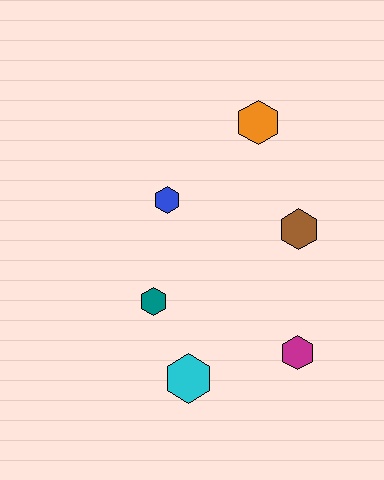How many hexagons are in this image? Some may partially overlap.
There are 6 hexagons.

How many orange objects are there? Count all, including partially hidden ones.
There is 1 orange object.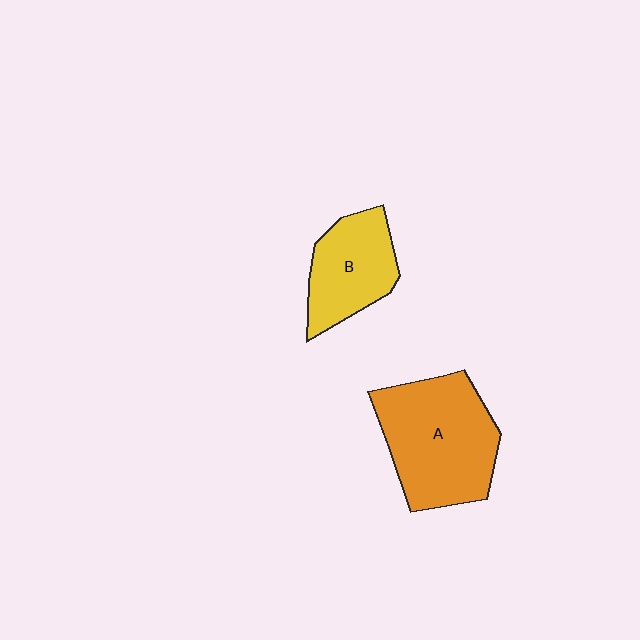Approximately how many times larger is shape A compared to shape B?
Approximately 1.6 times.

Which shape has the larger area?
Shape A (orange).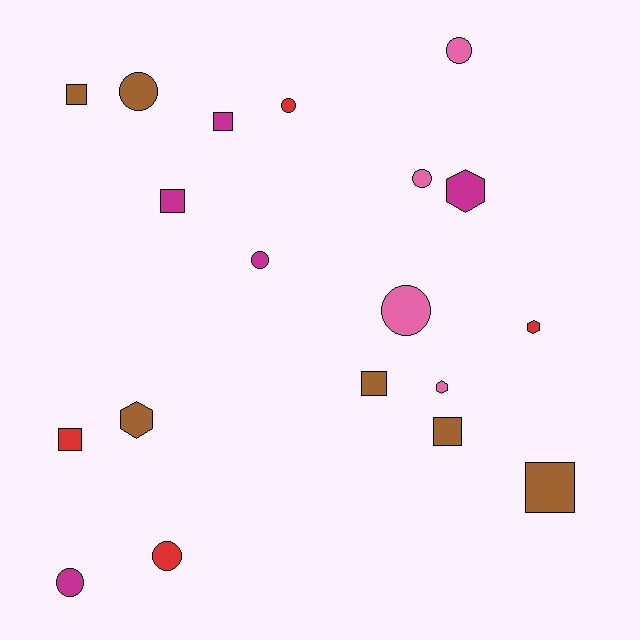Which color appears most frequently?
Brown, with 6 objects.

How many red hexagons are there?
There is 1 red hexagon.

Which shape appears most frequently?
Circle, with 8 objects.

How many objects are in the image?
There are 19 objects.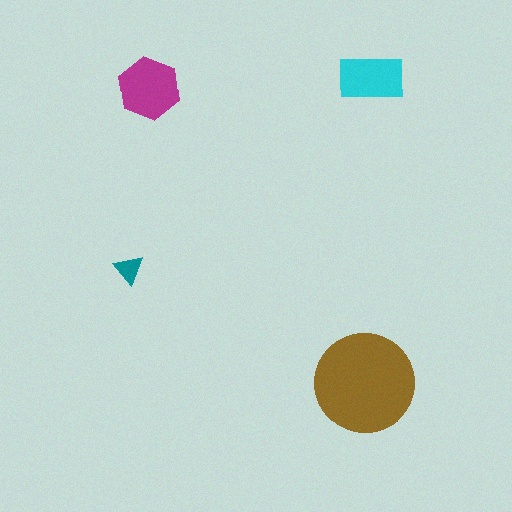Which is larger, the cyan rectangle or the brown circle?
The brown circle.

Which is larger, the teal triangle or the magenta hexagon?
The magenta hexagon.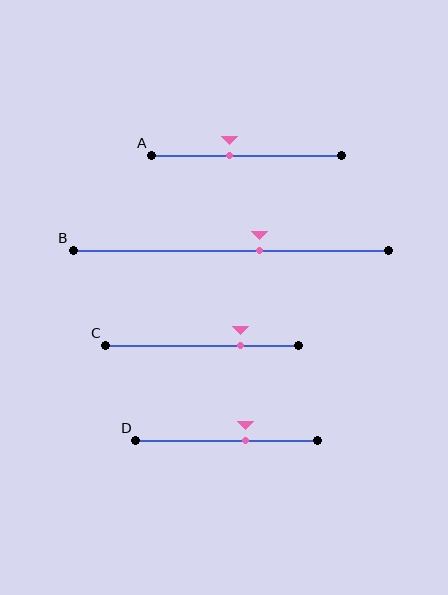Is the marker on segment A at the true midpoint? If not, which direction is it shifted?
No, the marker on segment A is shifted to the left by about 9% of the segment length.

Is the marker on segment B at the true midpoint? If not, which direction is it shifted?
No, the marker on segment B is shifted to the right by about 9% of the segment length.